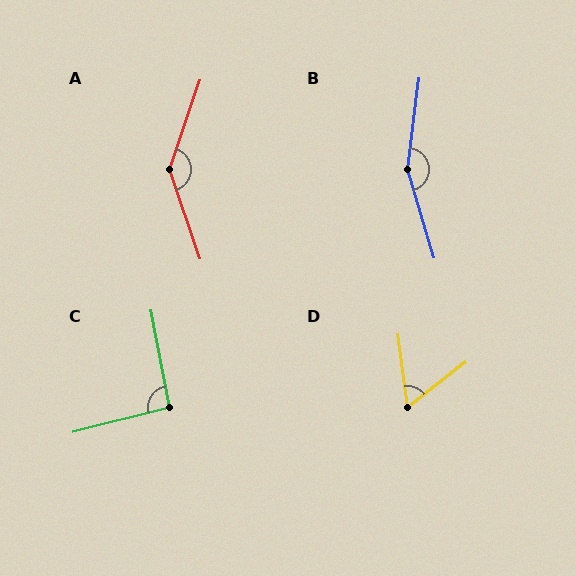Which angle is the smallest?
D, at approximately 59 degrees.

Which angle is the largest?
B, at approximately 156 degrees.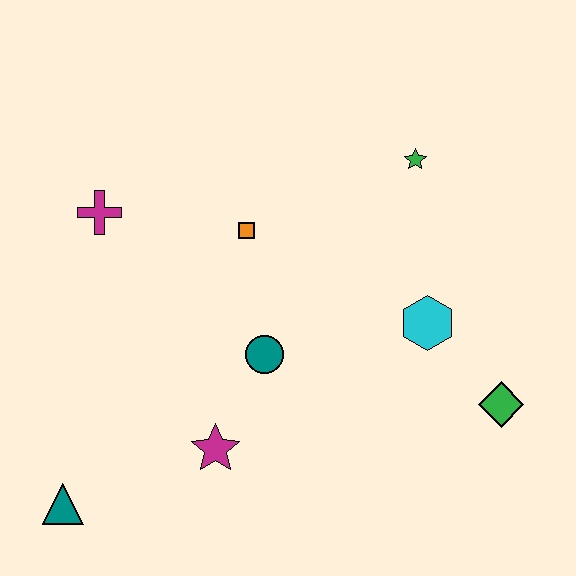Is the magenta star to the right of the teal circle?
No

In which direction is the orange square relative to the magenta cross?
The orange square is to the right of the magenta cross.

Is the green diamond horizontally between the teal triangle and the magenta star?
No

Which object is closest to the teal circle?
The magenta star is closest to the teal circle.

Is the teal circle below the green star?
Yes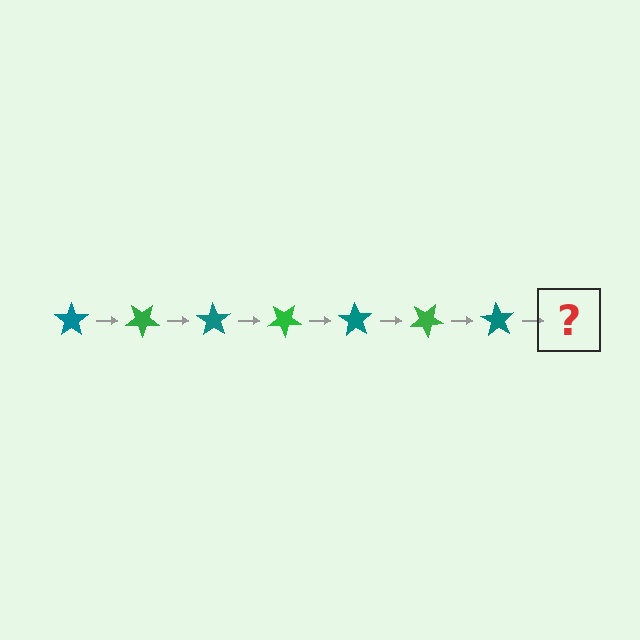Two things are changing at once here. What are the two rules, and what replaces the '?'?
The two rules are that it rotates 35 degrees each step and the color cycles through teal and green. The '?' should be a green star, rotated 245 degrees from the start.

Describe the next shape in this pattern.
It should be a green star, rotated 245 degrees from the start.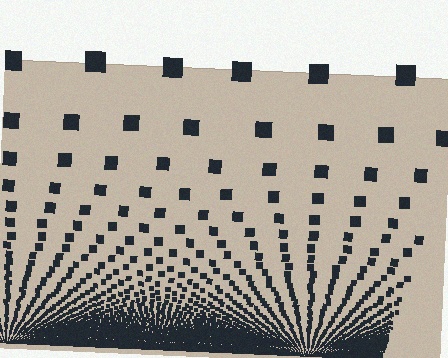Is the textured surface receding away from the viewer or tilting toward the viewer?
The surface appears to tilt toward the viewer. Texture elements get larger and sparser toward the top.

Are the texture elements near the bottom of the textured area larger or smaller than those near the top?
Smaller. The gradient is inverted — elements near the bottom are smaller and denser.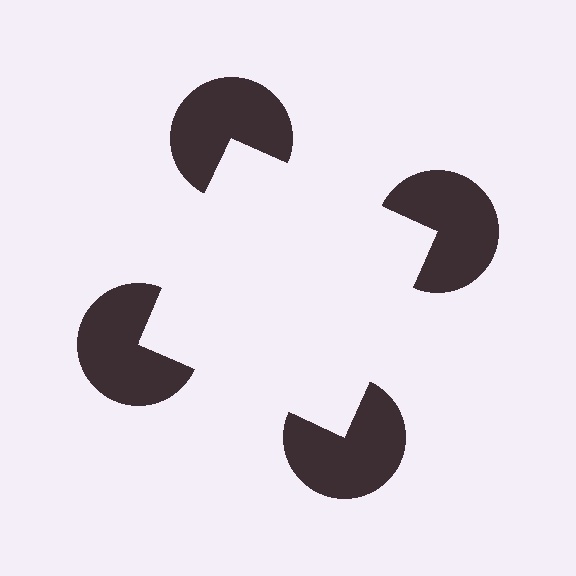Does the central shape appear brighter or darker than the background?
It typically appears slightly brighter than the background, even though no actual brightness change is drawn.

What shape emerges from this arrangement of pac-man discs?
An illusory square — its edges are inferred from the aligned wedge cuts in the pac-man discs, not physically drawn.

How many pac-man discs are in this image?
There are 4 — one at each vertex of the illusory square.